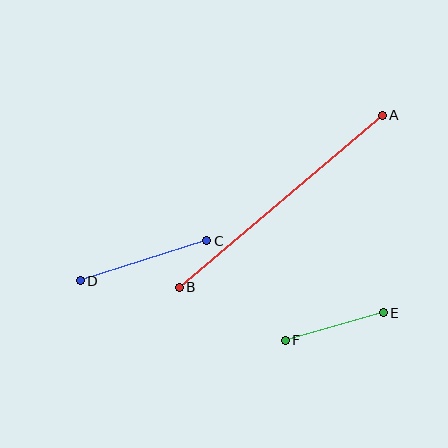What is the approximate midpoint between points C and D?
The midpoint is at approximately (143, 261) pixels.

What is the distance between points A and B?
The distance is approximately 266 pixels.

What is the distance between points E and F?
The distance is approximately 101 pixels.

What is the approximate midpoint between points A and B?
The midpoint is at approximately (281, 201) pixels.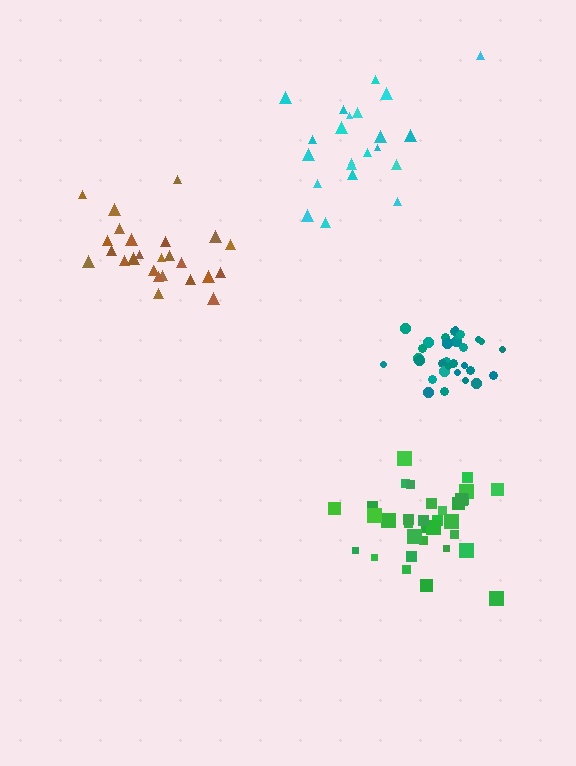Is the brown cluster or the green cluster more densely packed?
Green.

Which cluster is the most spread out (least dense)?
Cyan.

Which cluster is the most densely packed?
Teal.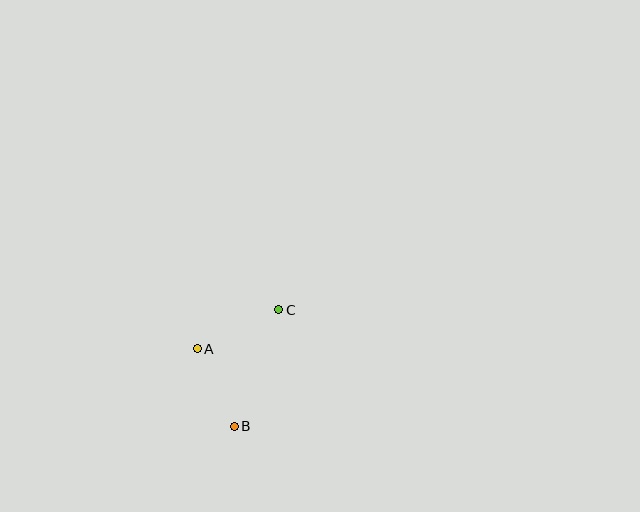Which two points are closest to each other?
Points A and B are closest to each other.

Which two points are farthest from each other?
Points B and C are farthest from each other.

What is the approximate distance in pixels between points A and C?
The distance between A and C is approximately 90 pixels.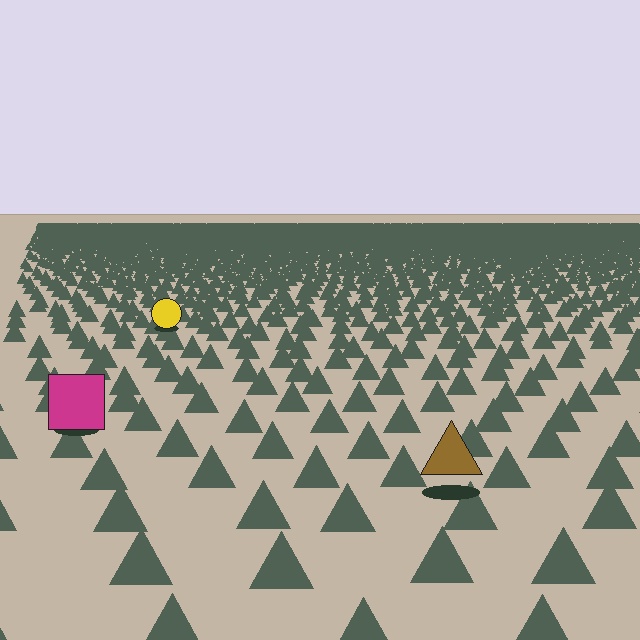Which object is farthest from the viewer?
The yellow circle is farthest from the viewer. It appears smaller and the ground texture around it is denser.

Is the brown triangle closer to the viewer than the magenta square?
Yes. The brown triangle is closer — you can tell from the texture gradient: the ground texture is coarser near it.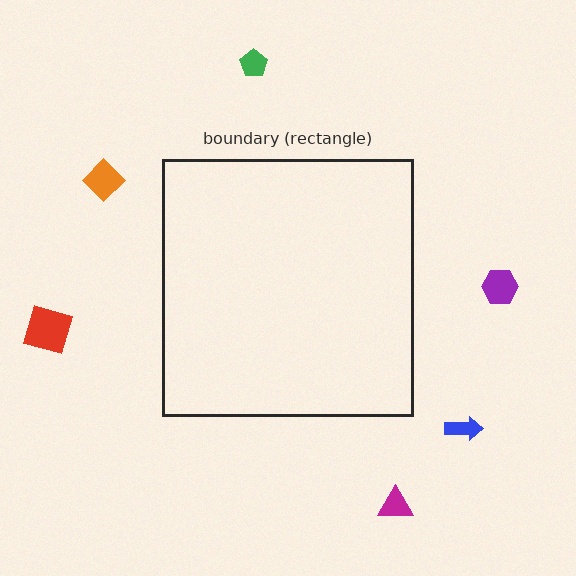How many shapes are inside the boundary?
0 inside, 6 outside.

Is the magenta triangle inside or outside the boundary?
Outside.